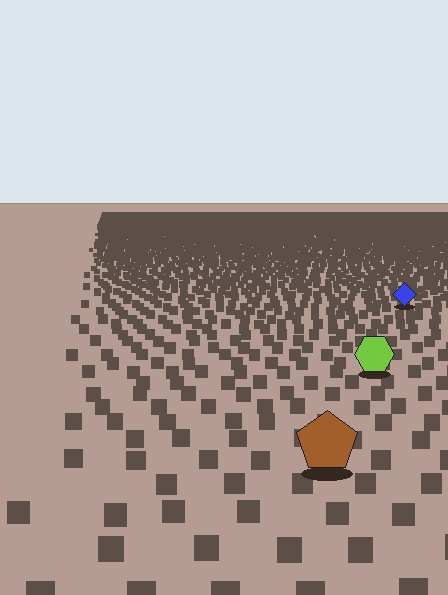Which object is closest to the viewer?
The brown pentagon is closest. The texture marks near it are larger and more spread out.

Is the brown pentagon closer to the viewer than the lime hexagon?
Yes. The brown pentagon is closer — you can tell from the texture gradient: the ground texture is coarser near it.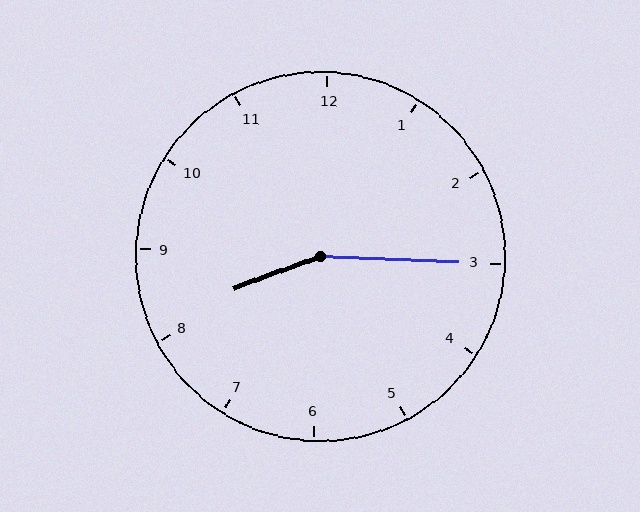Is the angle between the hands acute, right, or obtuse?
It is obtuse.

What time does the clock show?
8:15.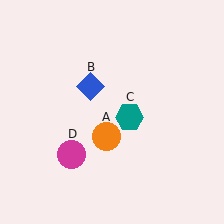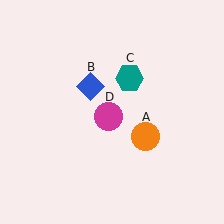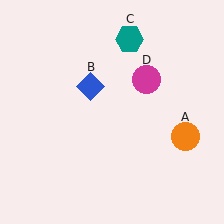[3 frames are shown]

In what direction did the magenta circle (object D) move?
The magenta circle (object D) moved up and to the right.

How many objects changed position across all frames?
3 objects changed position: orange circle (object A), teal hexagon (object C), magenta circle (object D).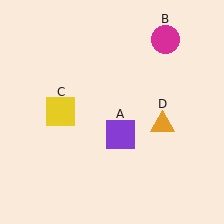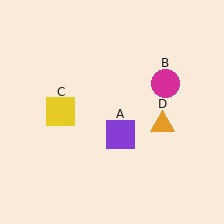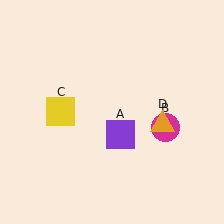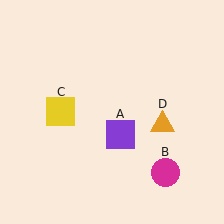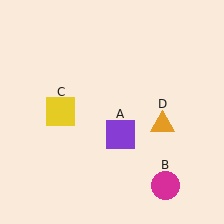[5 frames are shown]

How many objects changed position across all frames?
1 object changed position: magenta circle (object B).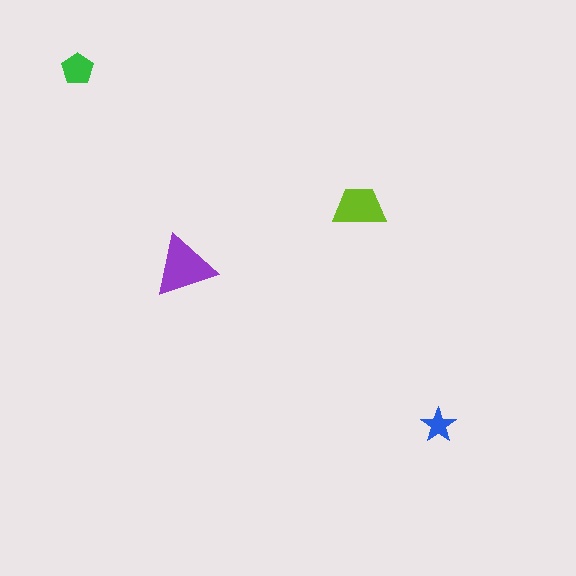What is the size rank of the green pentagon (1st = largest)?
3rd.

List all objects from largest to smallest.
The purple triangle, the lime trapezoid, the green pentagon, the blue star.